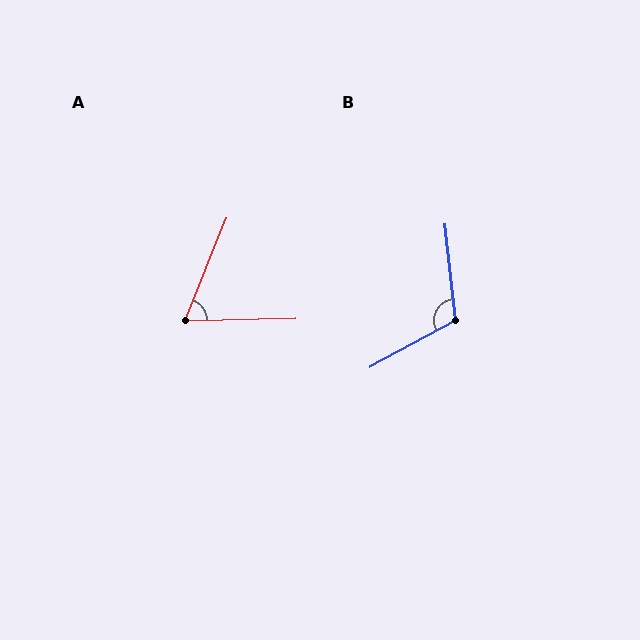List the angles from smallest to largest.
A (67°), B (112°).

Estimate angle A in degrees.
Approximately 67 degrees.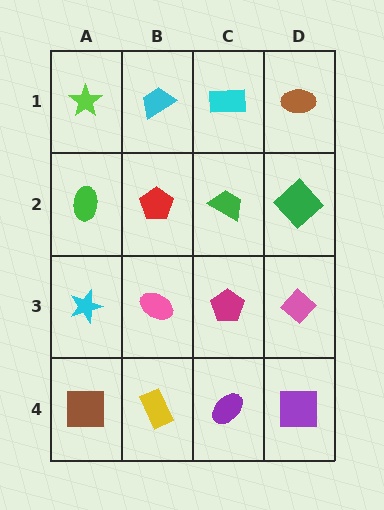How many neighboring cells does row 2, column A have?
3.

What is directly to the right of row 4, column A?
A yellow rectangle.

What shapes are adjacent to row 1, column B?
A red pentagon (row 2, column B), a lime star (row 1, column A), a cyan rectangle (row 1, column C).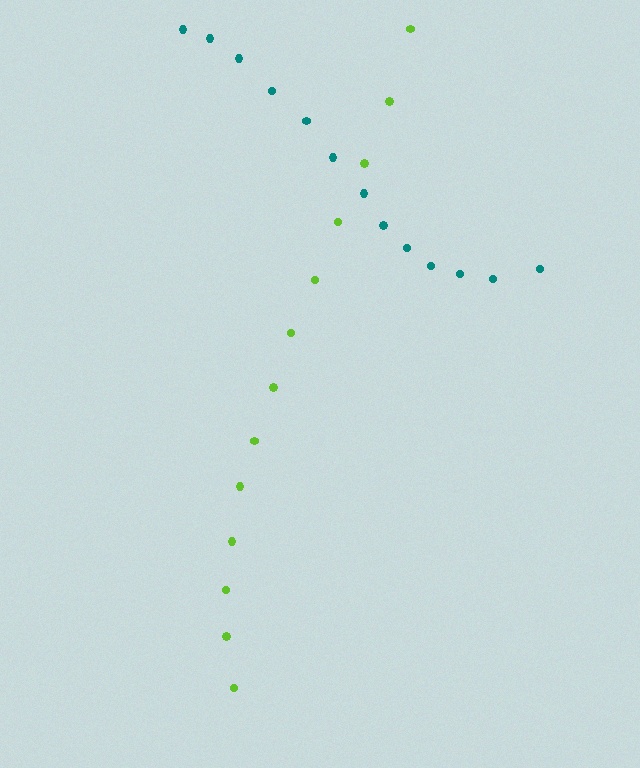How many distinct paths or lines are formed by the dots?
There are 2 distinct paths.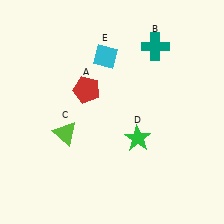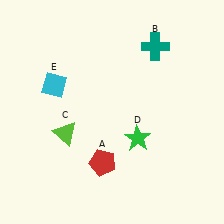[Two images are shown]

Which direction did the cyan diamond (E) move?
The cyan diamond (E) moved left.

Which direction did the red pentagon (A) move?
The red pentagon (A) moved down.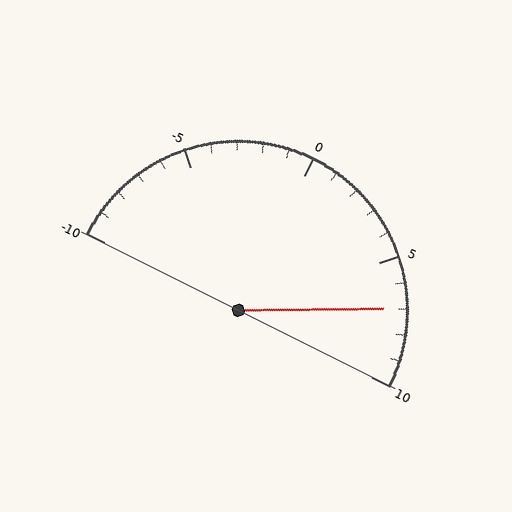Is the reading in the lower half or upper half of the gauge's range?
The reading is in the upper half of the range (-10 to 10).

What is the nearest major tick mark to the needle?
The nearest major tick mark is 5.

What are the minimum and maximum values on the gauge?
The gauge ranges from -10 to 10.